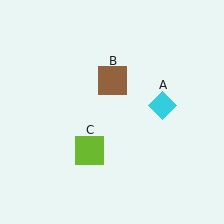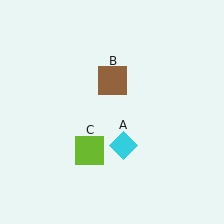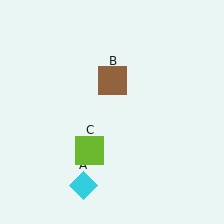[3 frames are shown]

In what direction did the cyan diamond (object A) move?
The cyan diamond (object A) moved down and to the left.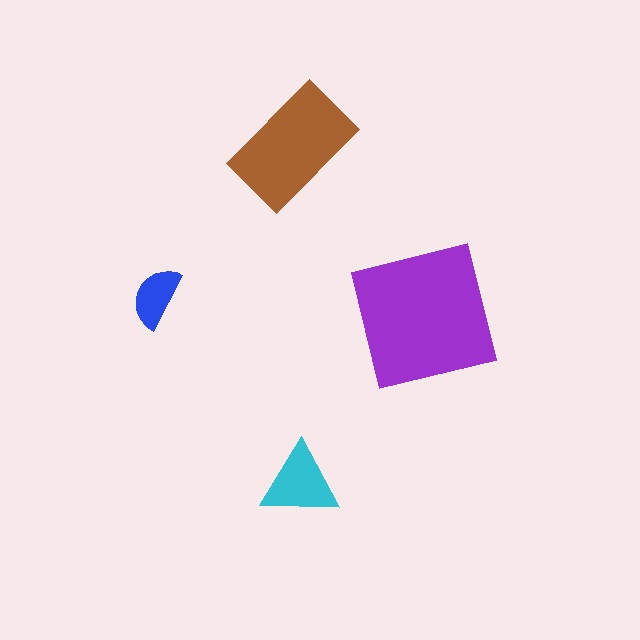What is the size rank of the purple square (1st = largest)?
1st.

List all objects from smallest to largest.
The blue semicircle, the cyan triangle, the brown rectangle, the purple square.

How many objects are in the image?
There are 4 objects in the image.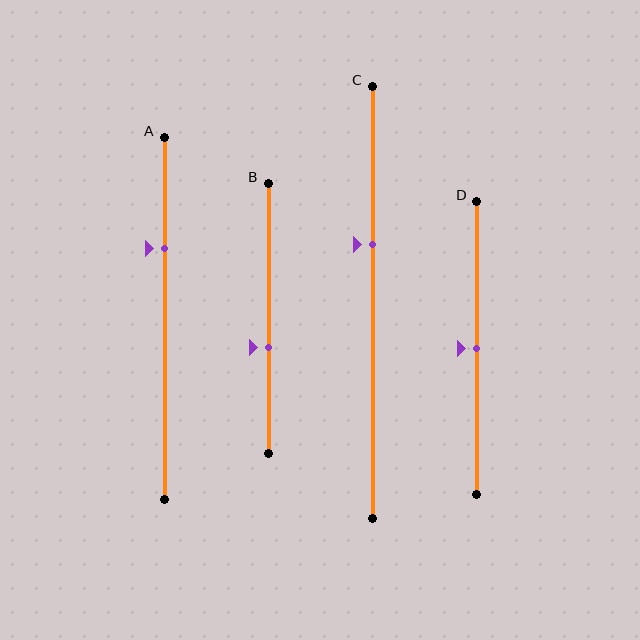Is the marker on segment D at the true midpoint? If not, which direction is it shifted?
Yes, the marker on segment D is at the true midpoint.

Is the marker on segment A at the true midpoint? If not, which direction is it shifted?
No, the marker on segment A is shifted upward by about 19% of the segment length.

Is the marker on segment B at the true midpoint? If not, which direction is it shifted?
No, the marker on segment B is shifted downward by about 11% of the segment length.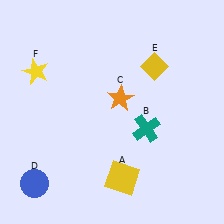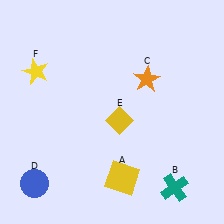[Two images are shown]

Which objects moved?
The objects that moved are: the teal cross (B), the orange star (C), the yellow diamond (E).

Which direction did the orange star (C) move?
The orange star (C) moved right.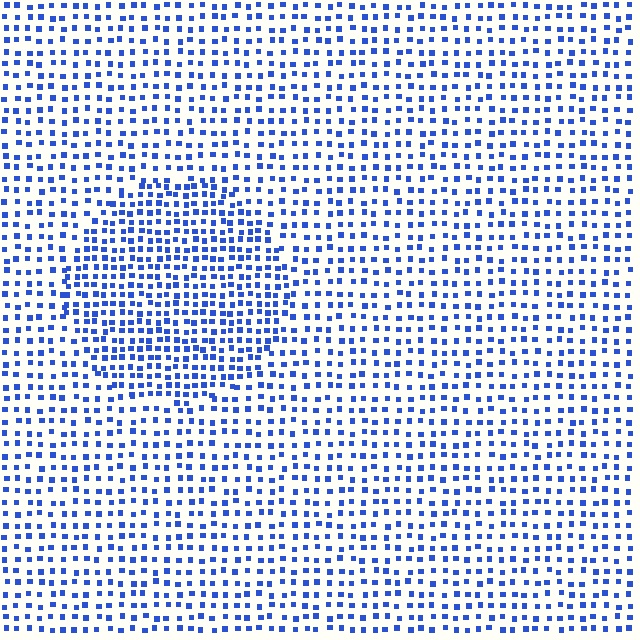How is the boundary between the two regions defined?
The boundary is defined by a change in element density (approximately 1.6x ratio). All elements are the same color, size, and shape.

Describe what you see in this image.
The image contains small blue elements arranged at two different densities. A circle-shaped region is visible where the elements are more densely packed than the surrounding area.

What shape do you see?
I see a circle.